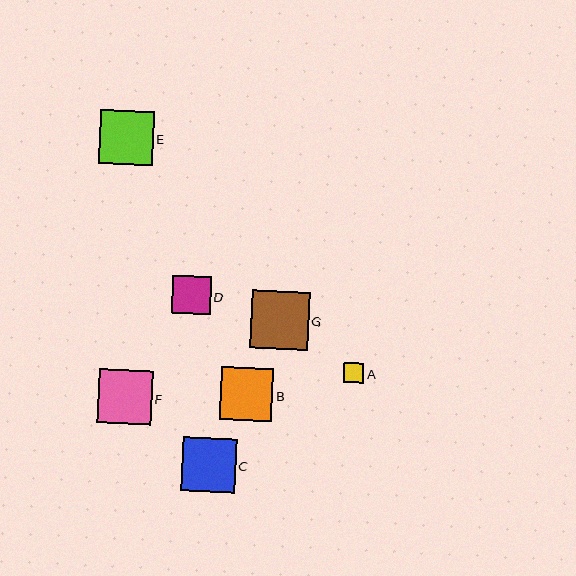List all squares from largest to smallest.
From largest to smallest: G, C, E, F, B, D, A.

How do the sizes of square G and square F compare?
Square G and square F are approximately the same size.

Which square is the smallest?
Square A is the smallest with a size of approximately 20 pixels.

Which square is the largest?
Square G is the largest with a size of approximately 57 pixels.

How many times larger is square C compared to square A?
Square C is approximately 2.7 times the size of square A.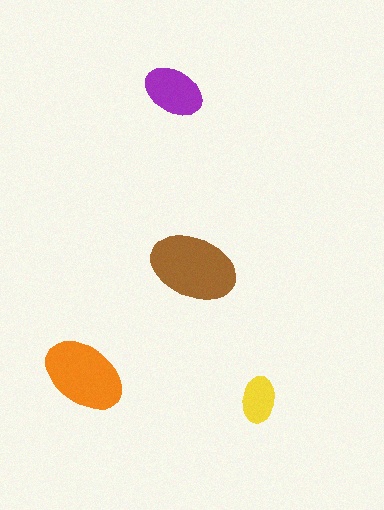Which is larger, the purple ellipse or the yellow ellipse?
The purple one.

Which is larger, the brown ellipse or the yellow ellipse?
The brown one.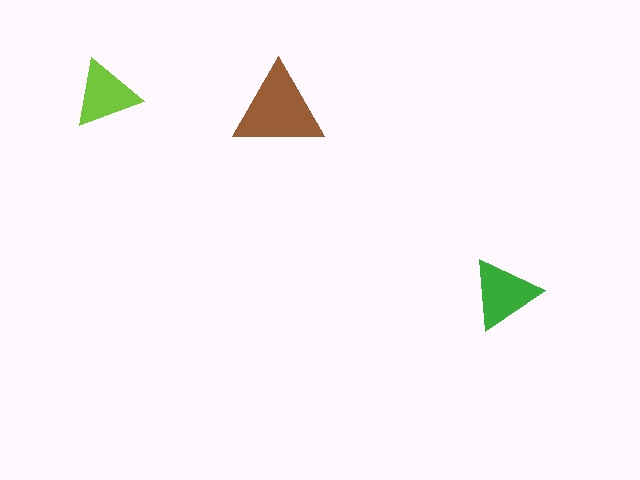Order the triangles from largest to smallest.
the brown one, the green one, the lime one.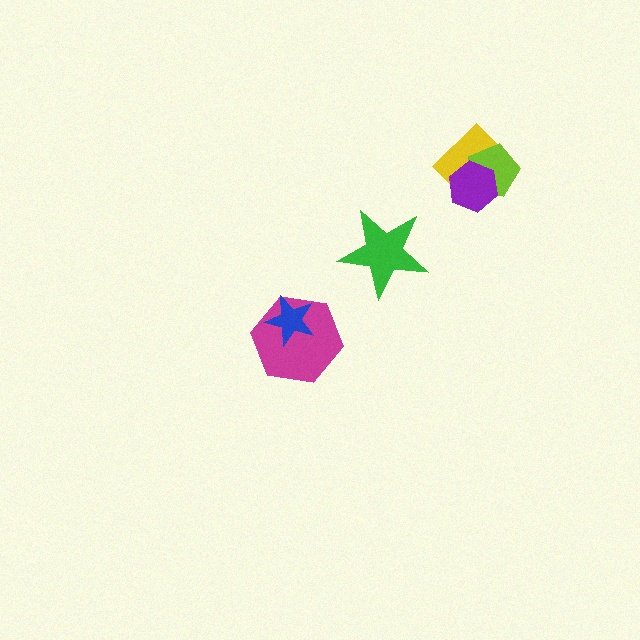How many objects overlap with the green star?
0 objects overlap with the green star.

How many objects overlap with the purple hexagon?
2 objects overlap with the purple hexagon.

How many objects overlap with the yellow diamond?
2 objects overlap with the yellow diamond.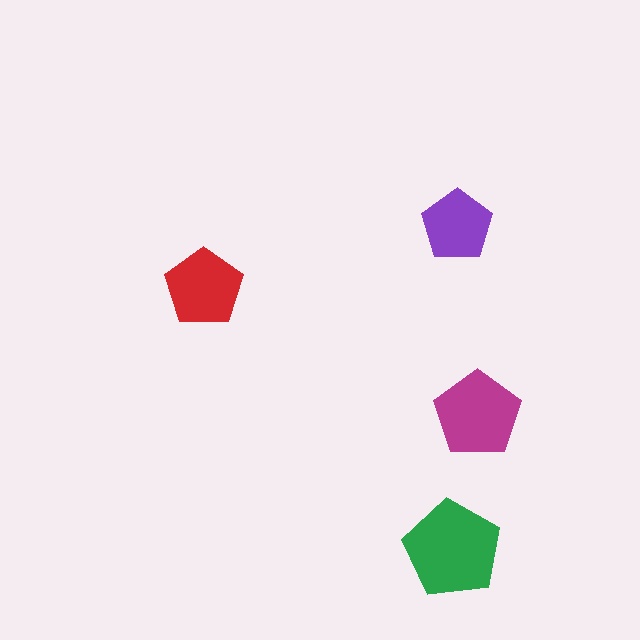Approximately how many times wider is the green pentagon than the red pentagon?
About 1.5 times wider.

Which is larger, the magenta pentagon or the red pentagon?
The magenta one.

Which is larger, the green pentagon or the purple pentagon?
The green one.